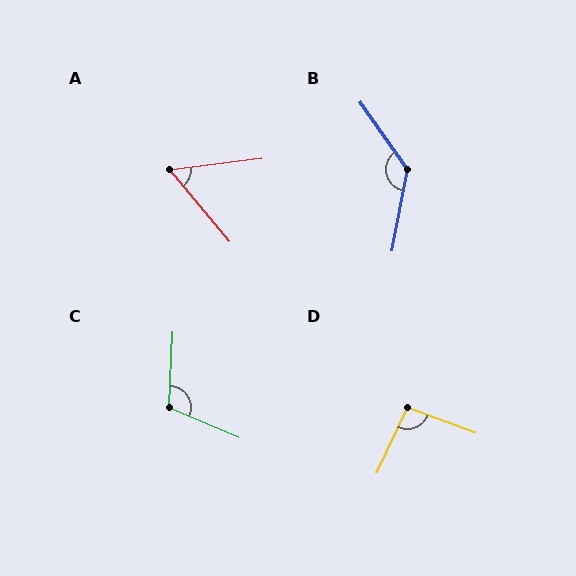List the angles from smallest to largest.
A (57°), D (95°), C (111°), B (134°).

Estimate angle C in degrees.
Approximately 111 degrees.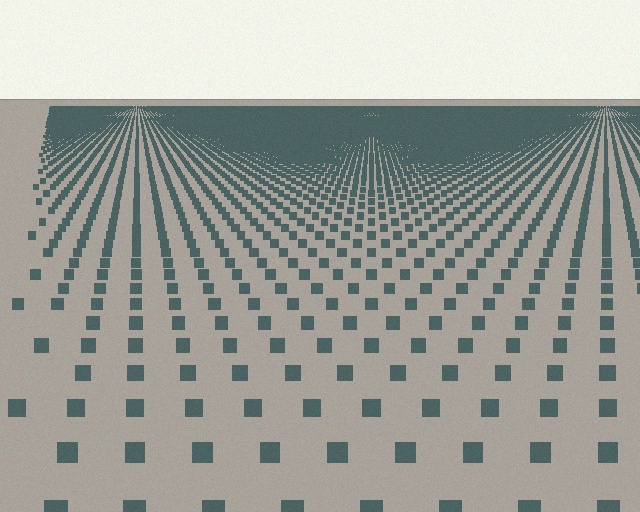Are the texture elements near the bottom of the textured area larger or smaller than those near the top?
Larger. Near the bottom, elements are closer to the viewer and appear at a bigger on-screen size.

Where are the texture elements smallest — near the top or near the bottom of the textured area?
Near the top.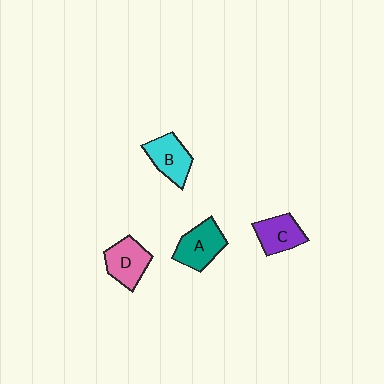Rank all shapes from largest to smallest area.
From largest to smallest: A (teal), D (pink), B (cyan), C (purple).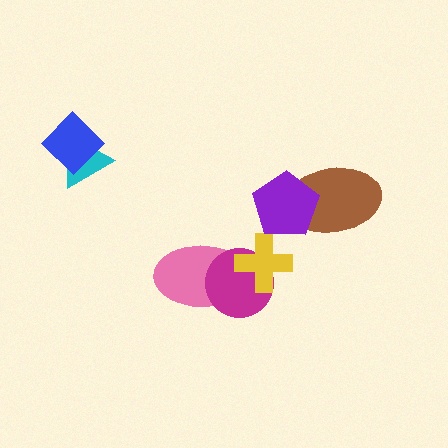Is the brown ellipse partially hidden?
Yes, it is partially covered by another shape.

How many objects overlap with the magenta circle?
2 objects overlap with the magenta circle.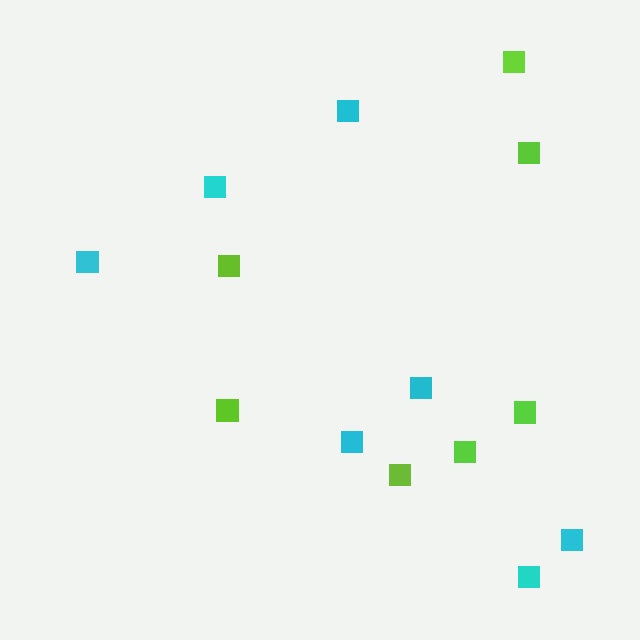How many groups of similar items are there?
There are 2 groups: one group of lime squares (7) and one group of cyan squares (7).